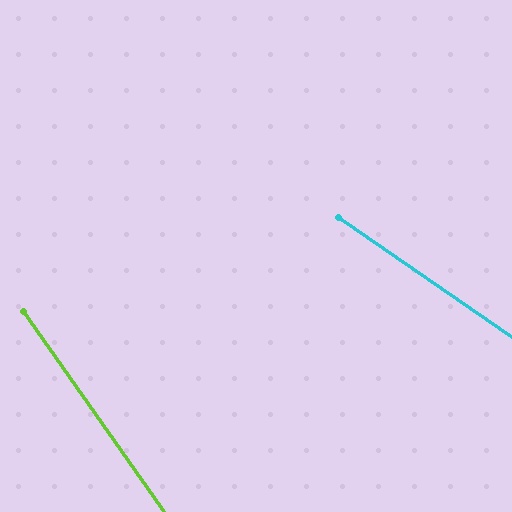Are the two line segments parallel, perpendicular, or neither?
Neither parallel nor perpendicular — they differ by about 20°.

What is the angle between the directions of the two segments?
Approximately 20 degrees.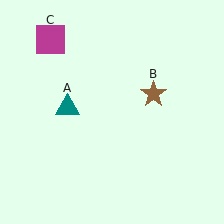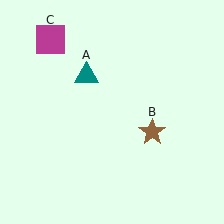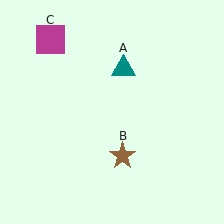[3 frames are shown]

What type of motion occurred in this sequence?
The teal triangle (object A), brown star (object B) rotated clockwise around the center of the scene.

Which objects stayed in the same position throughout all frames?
Magenta square (object C) remained stationary.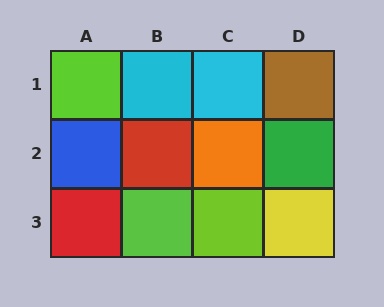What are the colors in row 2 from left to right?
Blue, red, orange, green.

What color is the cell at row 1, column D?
Brown.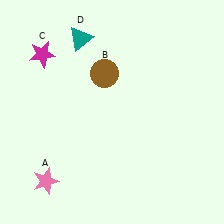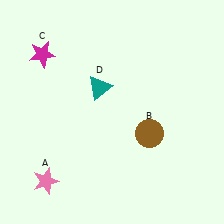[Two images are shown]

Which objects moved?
The objects that moved are: the brown circle (B), the teal triangle (D).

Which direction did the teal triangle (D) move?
The teal triangle (D) moved down.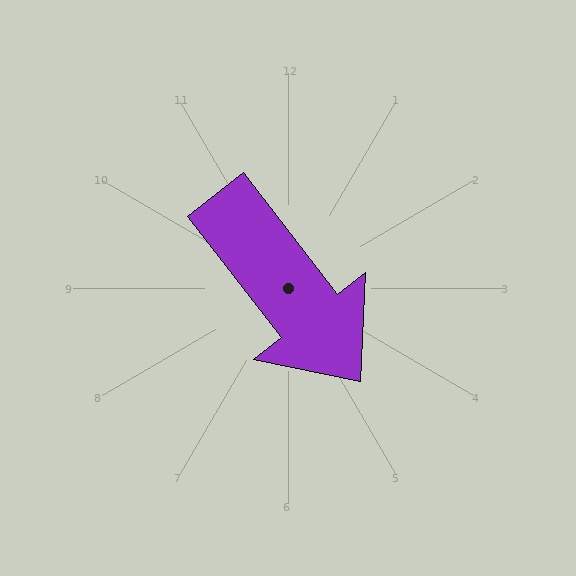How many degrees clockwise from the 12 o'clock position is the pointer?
Approximately 142 degrees.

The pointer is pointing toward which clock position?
Roughly 5 o'clock.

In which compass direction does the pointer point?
Southeast.